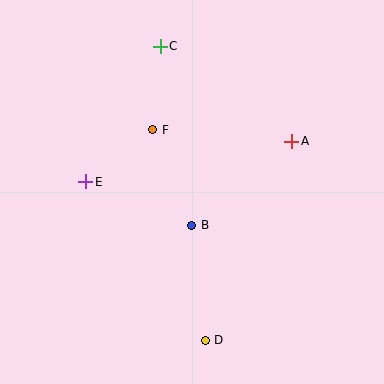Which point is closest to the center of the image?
Point B at (192, 225) is closest to the center.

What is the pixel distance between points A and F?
The distance between A and F is 139 pixels.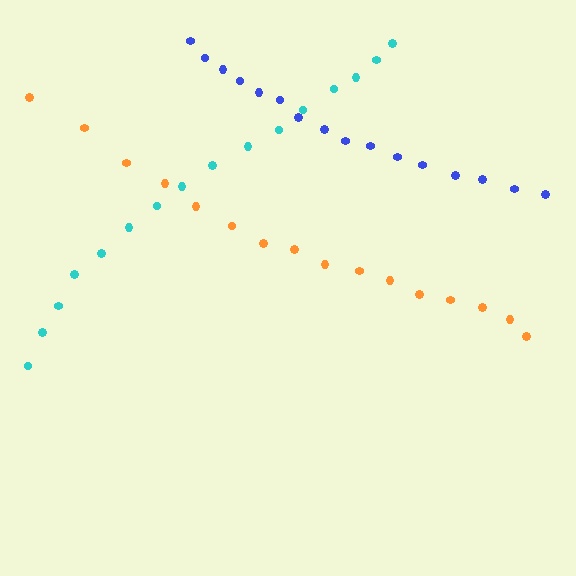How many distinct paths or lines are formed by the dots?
There are 3 distinct paths.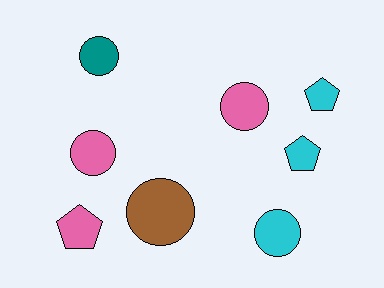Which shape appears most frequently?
Circle, with 5 objects.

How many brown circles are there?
There is 1 brown circle.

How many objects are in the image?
There are 8 objects.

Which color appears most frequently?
Cyan, with 3 objects.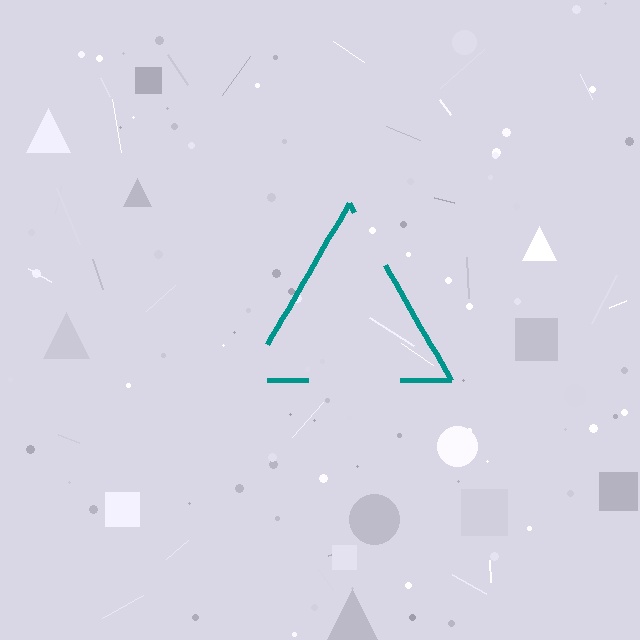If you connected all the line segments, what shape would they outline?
They would outline a triangle.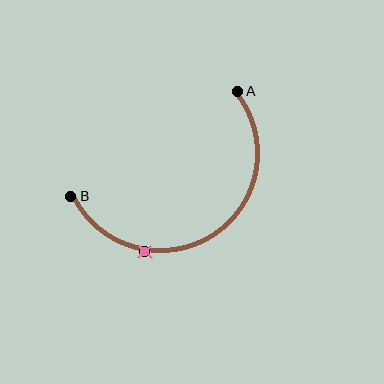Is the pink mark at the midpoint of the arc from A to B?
No. The pink mark lies on the arc but is closer to endpoint B. The arc midpoint would be at the point on the curve equidistant along the arc from both A and B.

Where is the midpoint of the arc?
The arc midpoint is the point on the curve farthest from the straight line joining A and B. It sits below that line.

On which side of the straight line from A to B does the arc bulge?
The arc bulges below the straight line connecting A and B.